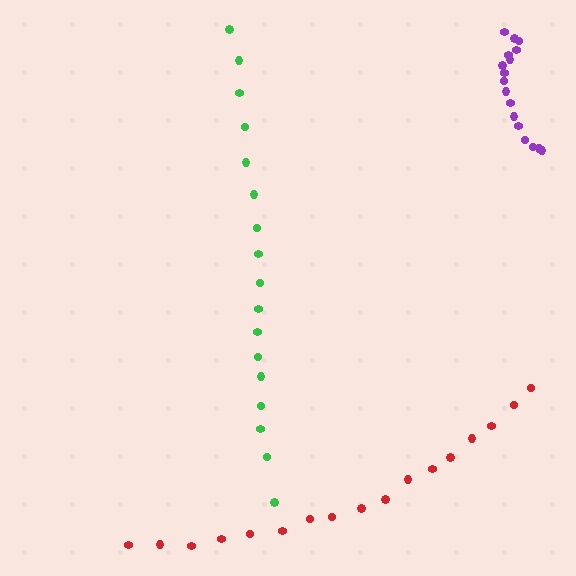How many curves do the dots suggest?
There are 3 distinct paths.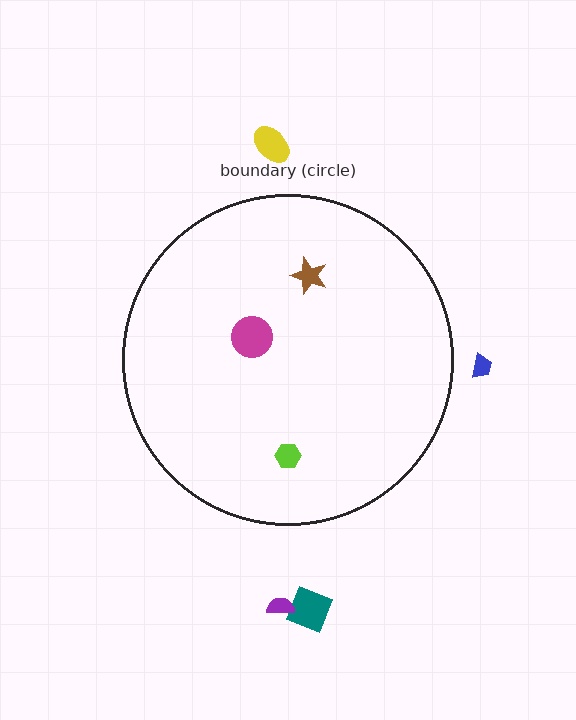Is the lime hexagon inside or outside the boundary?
Inside.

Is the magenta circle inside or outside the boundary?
Inside.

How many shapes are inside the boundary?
3 inside, 4 outside.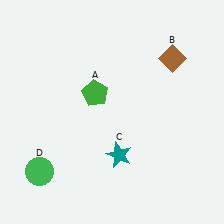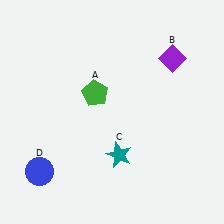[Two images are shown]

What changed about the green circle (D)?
In Image 1, D is green. In Image 2, it changed to blue.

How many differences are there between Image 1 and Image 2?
There are 2 differences between the two images.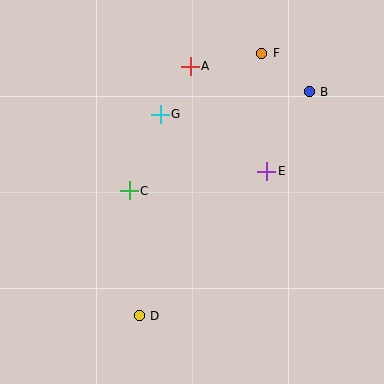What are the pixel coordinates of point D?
Point D is at (139, 316).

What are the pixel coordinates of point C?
Point C is at (129, 191).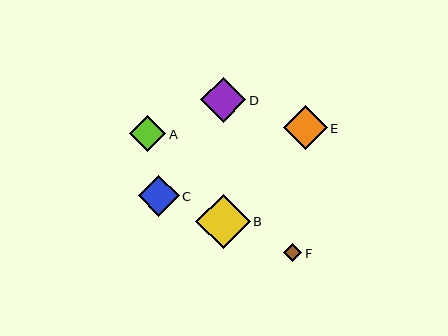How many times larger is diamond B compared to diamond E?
Diamond B is approximately 1.3 times the size of diamond E.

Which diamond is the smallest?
Diamond F is the smallest with a size of approximately 18 pixels.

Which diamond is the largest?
Diamond B is the largest with a size of approximately 54 pixels.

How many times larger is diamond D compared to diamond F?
Diamond D is approximately 2.5 times the size of diamond F.